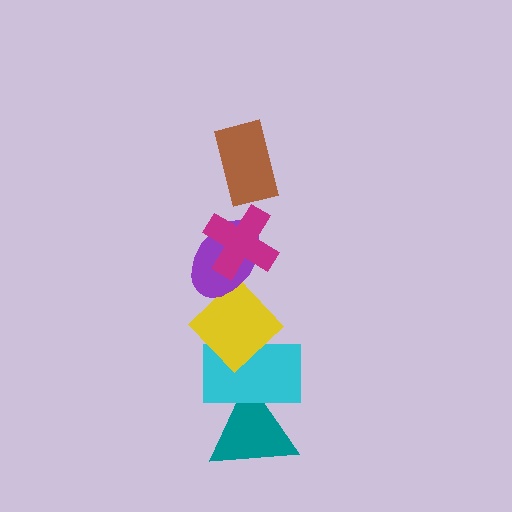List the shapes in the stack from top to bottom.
From top to bottom: the brown rectangle, the magenta cross, the purple ellipse, the yellow diamond, the cyan rectangle, the teal triangle.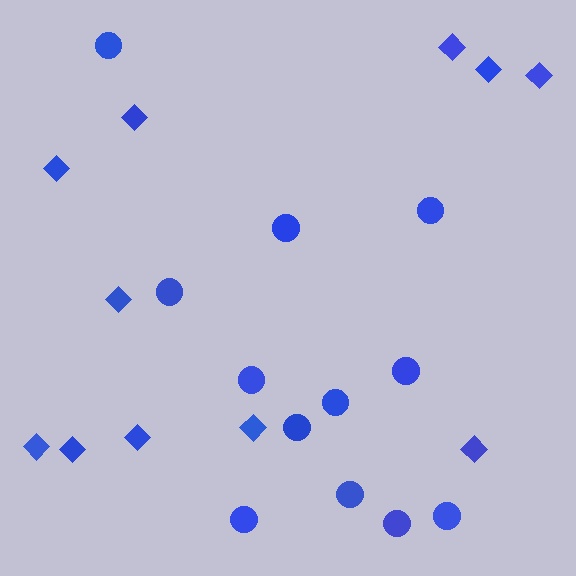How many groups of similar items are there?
There are 2 groups: one group of circles (12) and one group of diamonds (11).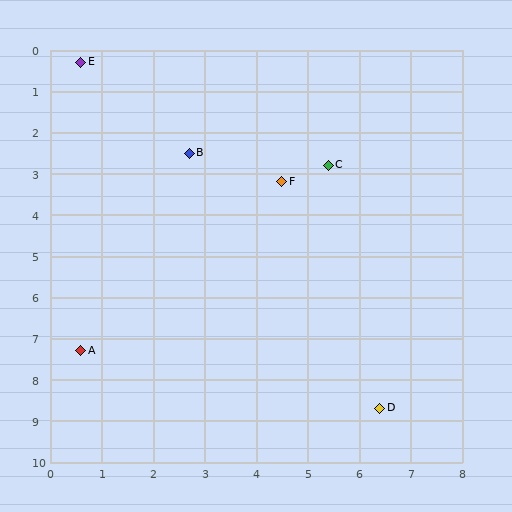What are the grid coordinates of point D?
Point D is at approximately (6.4, 8.7).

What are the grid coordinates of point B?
Point B is at approximately (2.7, 2.5).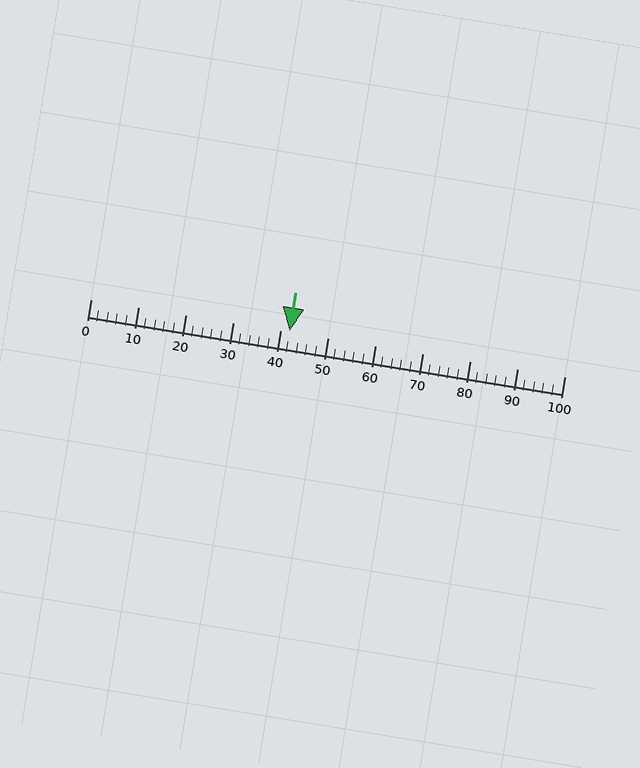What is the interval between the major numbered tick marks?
The major tick marks are spaced 10 units apart.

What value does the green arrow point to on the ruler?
The green arrow points to approximately 42.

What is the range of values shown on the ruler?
The ruler shows values from 0 to 100.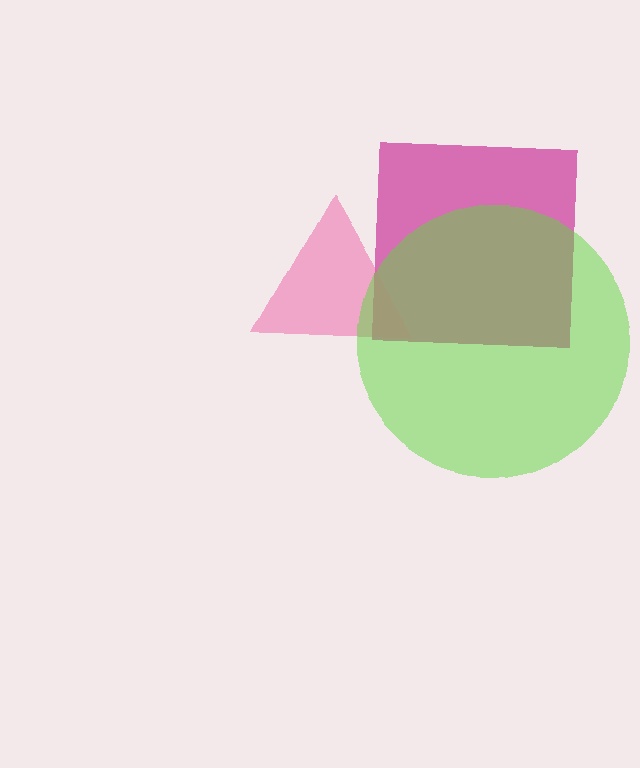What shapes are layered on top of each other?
The layered shapes are: a magenta square, a pink triangle, a lime circle.